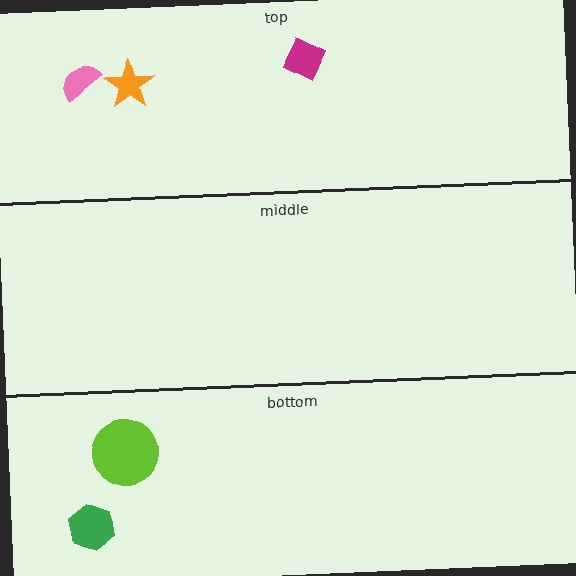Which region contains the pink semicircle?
The top region.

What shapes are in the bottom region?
The lime circle, the green hexagon.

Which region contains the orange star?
The top region.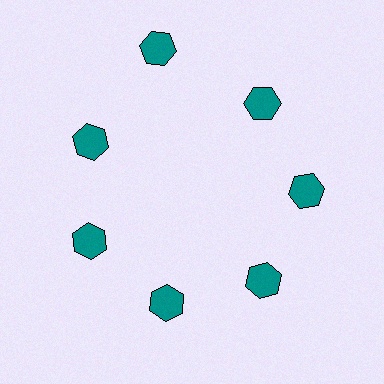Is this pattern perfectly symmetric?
No. The 7 teal hexagons are arranged in a ring, but one element near the 12 o'clock position is pushed outward from the center, breaking the 7-fold rotational symmetry.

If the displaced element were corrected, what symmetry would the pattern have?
It would have 7-fold rotational symmetry — the pattern would map onto itself every 51 degrees.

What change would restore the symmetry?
The symmetry would be restored by moving it inward, back onto the ring so that all 7 hexagons sit at equal angles and equal distance from the center.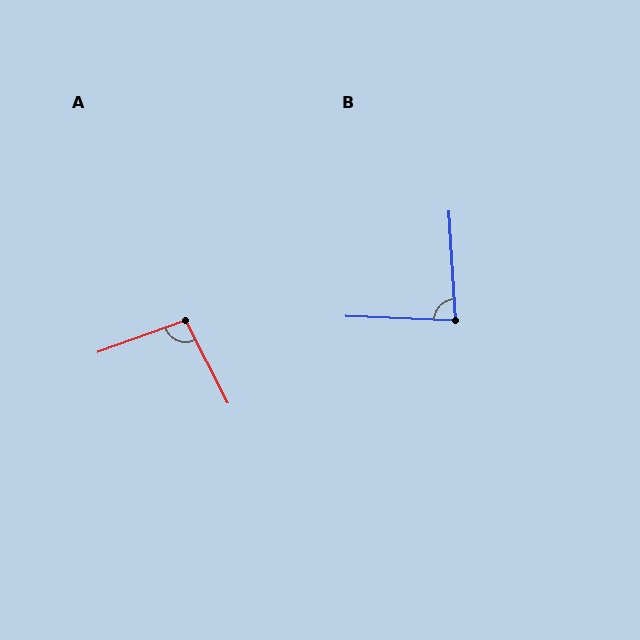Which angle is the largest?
A, at approximately 97 degrees.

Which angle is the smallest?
B, at approximately 84 degrees.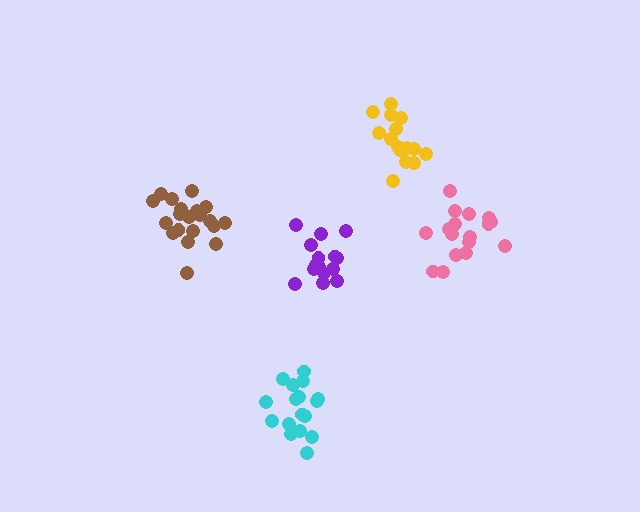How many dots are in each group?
Group 1: 15 dots, Group 2: 17 dots, Group 3: 20 dots, Group 4: 15 dots, Group 5: 17 dots (84 total).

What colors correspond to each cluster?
The clusters are colored: yellow, cyan, brown, purple, pink.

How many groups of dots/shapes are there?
There are 5 groups.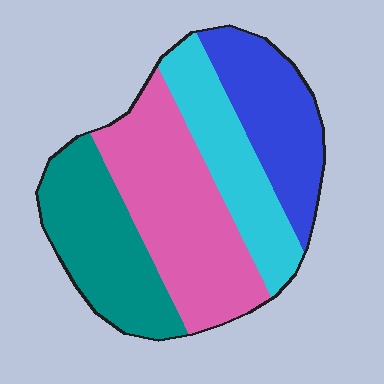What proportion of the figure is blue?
Blue takes up about one fifth (1/5) of the figure.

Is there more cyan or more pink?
Pink.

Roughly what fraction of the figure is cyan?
Cyan takes up about one fifth (1/5) of the figure.